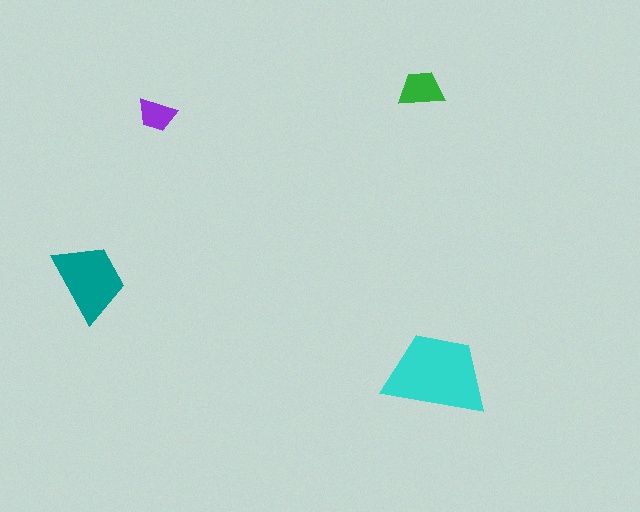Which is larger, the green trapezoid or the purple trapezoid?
The green one.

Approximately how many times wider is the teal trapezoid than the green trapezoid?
About 1.5 times wider.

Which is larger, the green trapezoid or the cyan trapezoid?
The cyan one.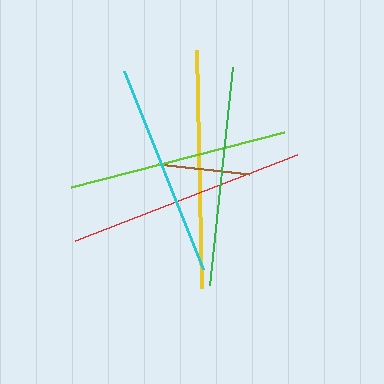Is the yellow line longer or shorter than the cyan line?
The yellow line is longer than the cyan line.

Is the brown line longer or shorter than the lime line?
The lime line is longer than the brown line.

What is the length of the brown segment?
The brown segment is approximately 92 pixels long.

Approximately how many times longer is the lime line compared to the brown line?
The lime line is approximately 2.4 times the length of the brown line.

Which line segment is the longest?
The red line is the longest at approximately 238 pixels.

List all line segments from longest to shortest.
From longest to shortest: red, yellow, green, lime, cyan, brown.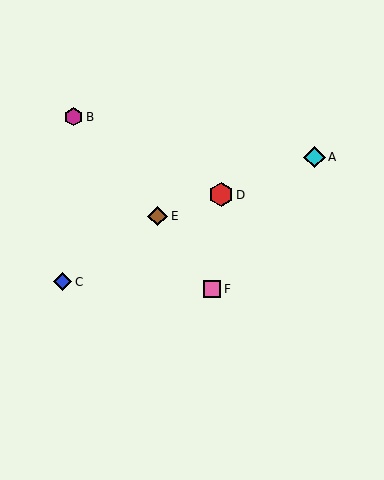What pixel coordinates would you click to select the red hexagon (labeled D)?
Click at (221, 195) to select the red hexagon D.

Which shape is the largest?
The red hexagon (labeled D) is the largest.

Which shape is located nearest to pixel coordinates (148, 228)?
The brown diamond (labeled E) at (158, 216) is nearest to that location.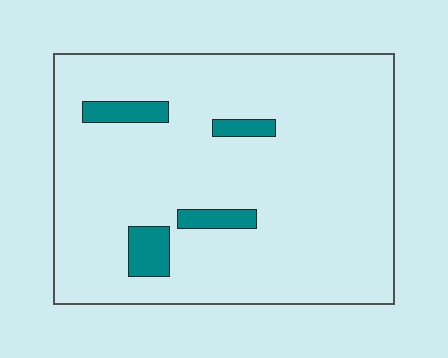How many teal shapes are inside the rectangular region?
4.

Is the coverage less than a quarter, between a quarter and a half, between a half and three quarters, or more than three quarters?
Less than a quarter.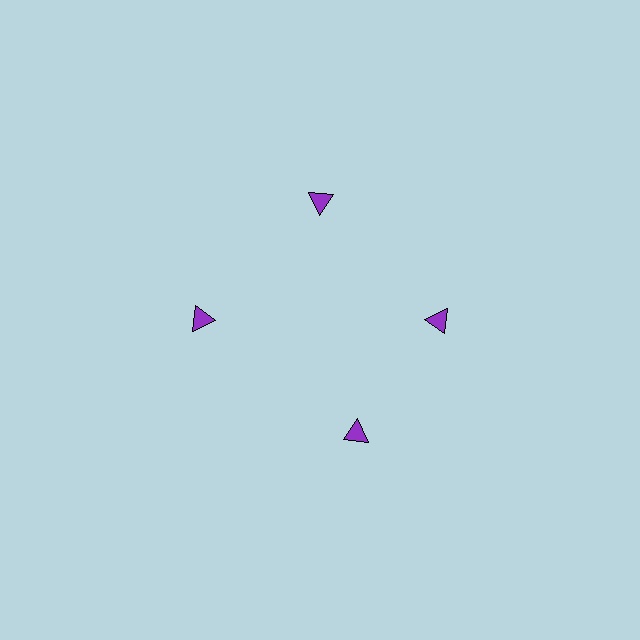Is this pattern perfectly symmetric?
No. The 4 purple triangles are arranged in a ring, but one element near the 6 o'clock position is rotated out of alignment along the ring, breaking the 4-fold rotational symmetry.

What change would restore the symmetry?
The symmetry would be restored by rotating it back into even spacing with its neighbors so that all 4 triangles sit at equal angles and equal distance from the center.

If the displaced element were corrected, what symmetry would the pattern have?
It would have 4-fold rotational symmetry — the pattern would map onto itself every 90 degrees.